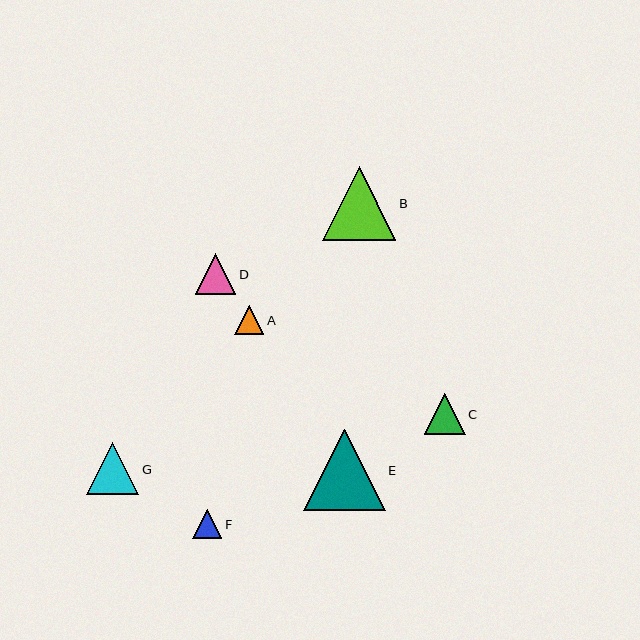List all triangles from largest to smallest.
From largest to smallest: E, B, G, C, D, A, F.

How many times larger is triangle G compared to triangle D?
Triangle G is approximately 1.3 times the size of triangle D.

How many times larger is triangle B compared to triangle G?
Triangle B is approximately 1.4 times the size of triangle G.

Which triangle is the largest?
Triangle E is the largest with a size of approximately 81 pixels.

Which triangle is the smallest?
Triangle F is the smallest with a size of approximately 29 pixels.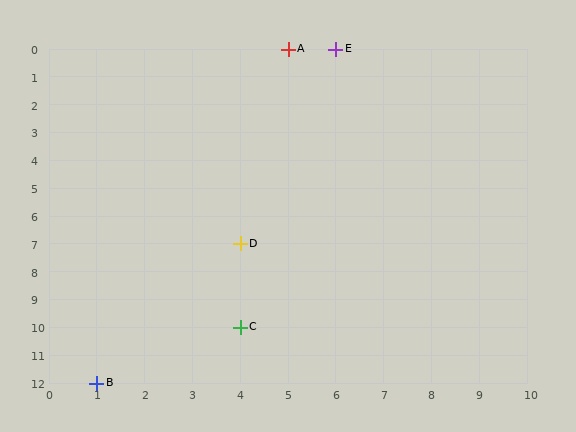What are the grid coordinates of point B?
Point B is at grid coordinates (1, 12).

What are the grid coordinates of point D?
Point D is at grid coordinates (4, 7).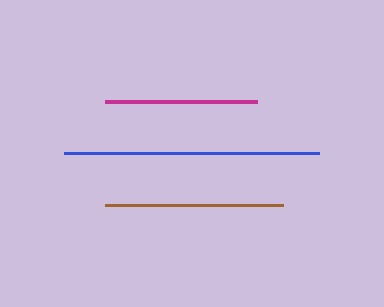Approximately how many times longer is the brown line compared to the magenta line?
The brown line is approximately 1.2 times the length of the magenta line.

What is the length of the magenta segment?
The magenta segment is approximately 153 pixels long.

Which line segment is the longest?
The blue line is the longest at approximately 255 pixels.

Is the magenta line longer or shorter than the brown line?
The brown line is longer than the magenta line.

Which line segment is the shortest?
The magenta line is the shortest at approximately 153 pixels.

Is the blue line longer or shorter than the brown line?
The blue line is longer than the brown line.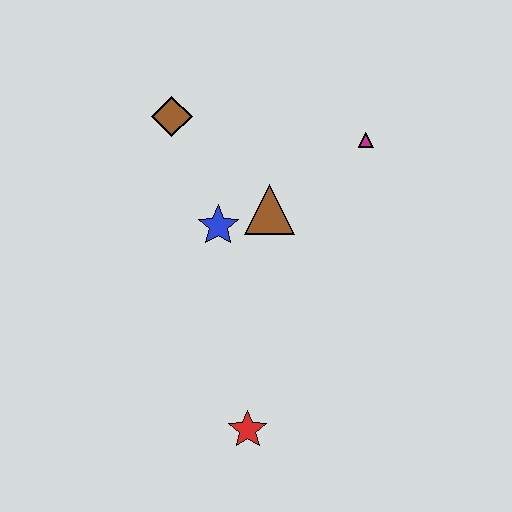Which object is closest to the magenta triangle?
The brown triangle is closest to the magenta triangle.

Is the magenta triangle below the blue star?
No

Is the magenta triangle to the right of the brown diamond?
Yes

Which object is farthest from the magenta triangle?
The red star is farthest from the magenta triangle.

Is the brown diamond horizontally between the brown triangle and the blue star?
No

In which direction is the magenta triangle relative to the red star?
The magenta triangle is above the red star.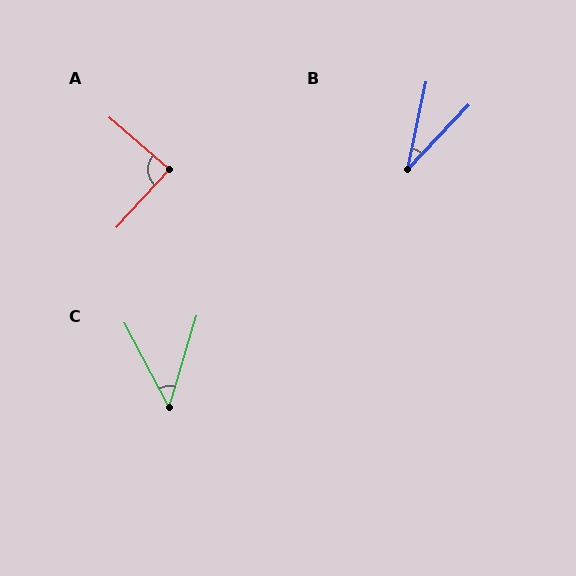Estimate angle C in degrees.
Approximately 45 degrees.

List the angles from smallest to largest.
B (32°), C (45°), A (88°).